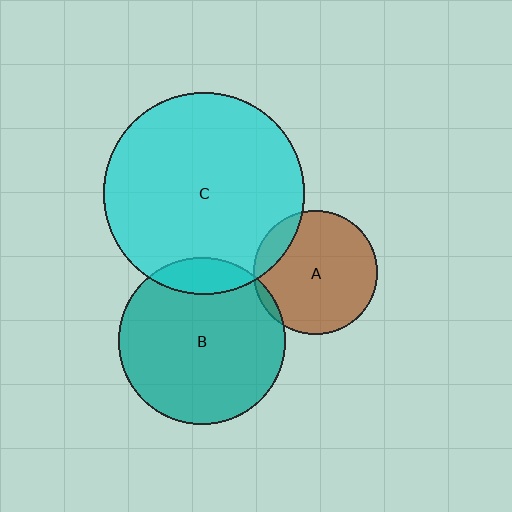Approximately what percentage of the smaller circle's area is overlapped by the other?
Approximately 5%.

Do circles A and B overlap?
Yes.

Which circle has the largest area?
Circle C (cyan).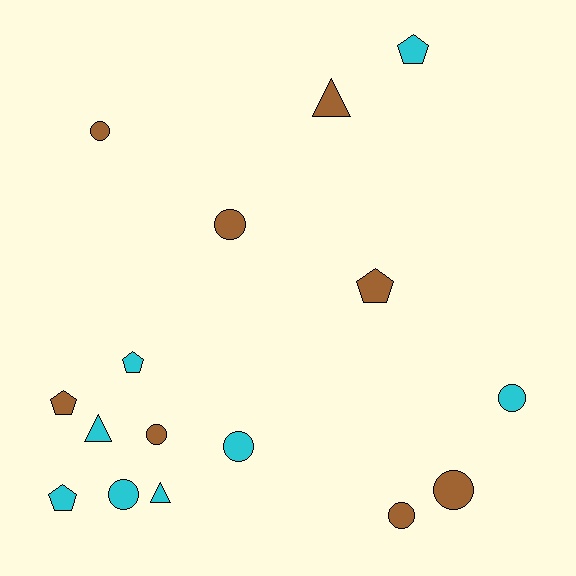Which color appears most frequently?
Cyan, with 8 objects.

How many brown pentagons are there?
There are 2 brown pentagons.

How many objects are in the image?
There are 16 objects.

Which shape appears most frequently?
Circle, with 8 objects.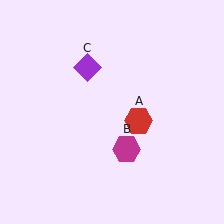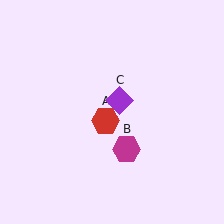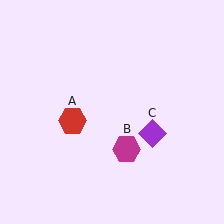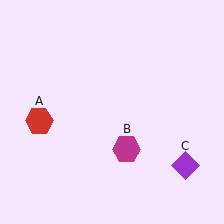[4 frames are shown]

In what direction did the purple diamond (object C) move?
The purple diamond (object C) moved down and to the right.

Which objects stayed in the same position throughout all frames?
Magenta hexagon (object B) remained stationary.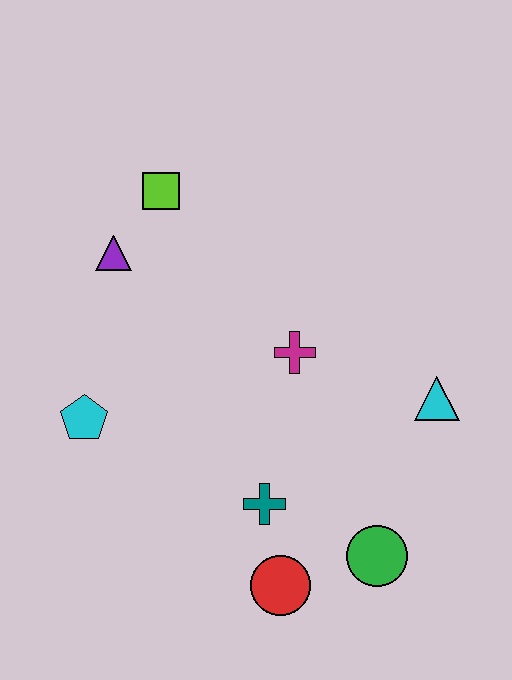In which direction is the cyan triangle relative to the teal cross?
The cyan triangle is to the right of the teal cross.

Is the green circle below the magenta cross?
Yes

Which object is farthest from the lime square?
The green circle is farthest from the lime square.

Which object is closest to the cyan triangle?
The magenta cross is closest to the cyan triangle.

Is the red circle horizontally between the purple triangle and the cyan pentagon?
No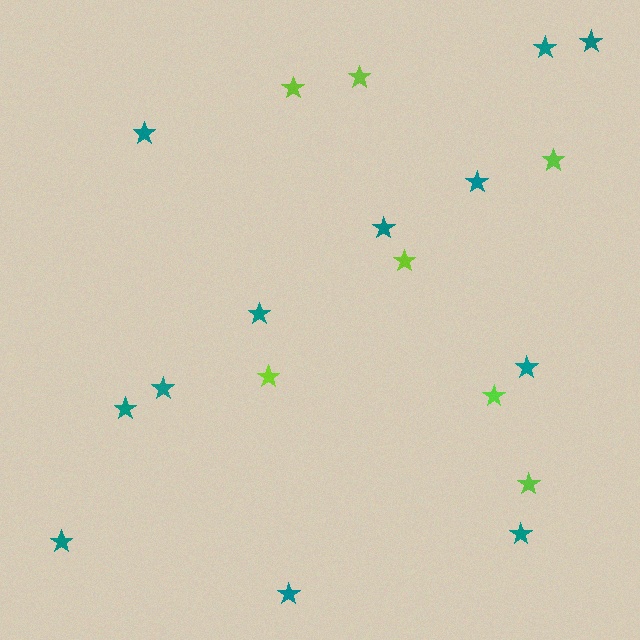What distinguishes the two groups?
There are 2 groups: one group of lime stars (7) and one group of teal stars (12).